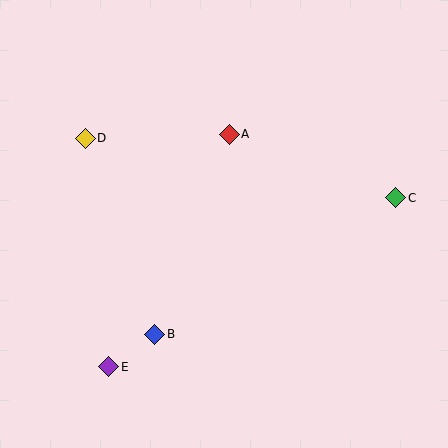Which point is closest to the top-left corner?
Point D is closest to the top-left corner.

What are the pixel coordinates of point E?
Point E is at (109, 367).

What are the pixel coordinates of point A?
Point A is at (229, 134).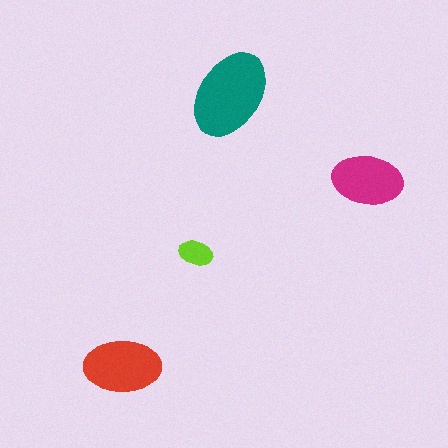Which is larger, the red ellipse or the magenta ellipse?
The red one.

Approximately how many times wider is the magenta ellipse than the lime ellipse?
About 2 times wider.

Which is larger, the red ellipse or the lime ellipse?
The red one.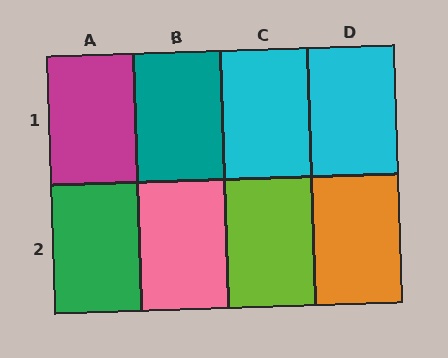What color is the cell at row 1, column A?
Magenta.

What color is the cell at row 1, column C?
Cyan.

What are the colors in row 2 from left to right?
Green, pink, lime, orange.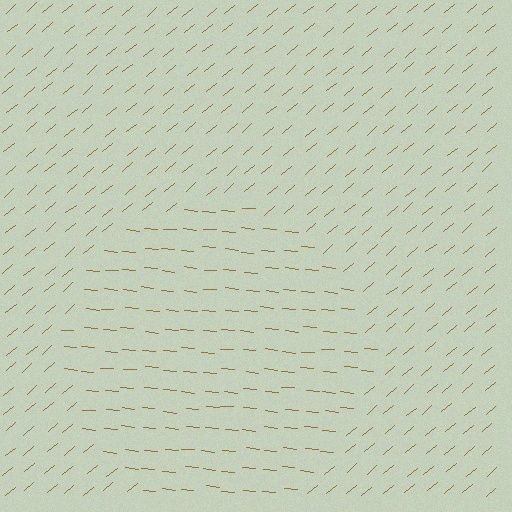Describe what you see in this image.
The image is filled with small brown line segments. A circle region in the image has lines oriented differently from the surrounding lines, creating a visible texture boundary.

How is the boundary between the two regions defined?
The boundary is defined purely by a change in line orientation (approximately 45 degrees difference). All lines are the same color and thickness.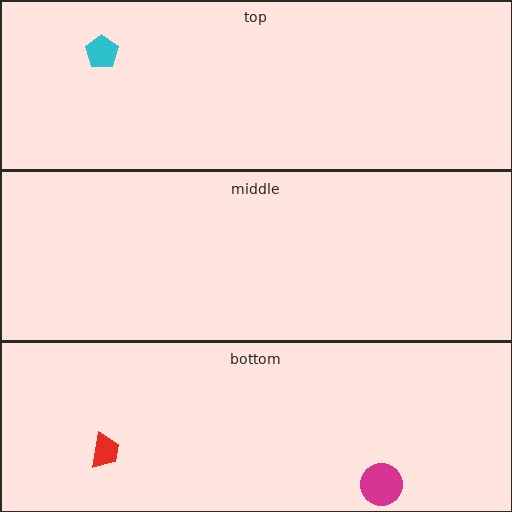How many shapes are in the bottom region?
2.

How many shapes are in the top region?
1.